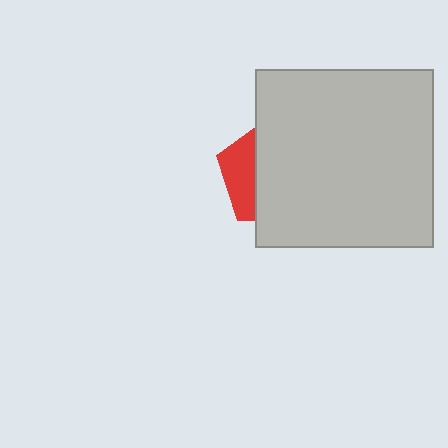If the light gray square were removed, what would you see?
You would see the complete red pentagon.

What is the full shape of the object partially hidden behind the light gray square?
The partially hidden object is a red pentagon.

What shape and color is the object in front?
The object in front is a light gray square.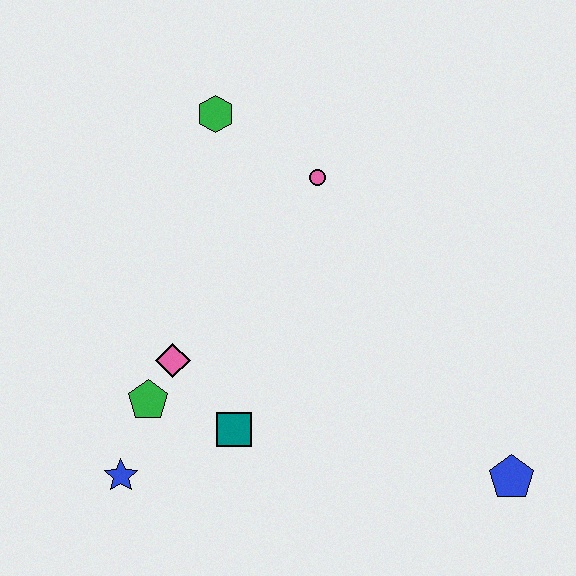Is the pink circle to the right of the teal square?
Yes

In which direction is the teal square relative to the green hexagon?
The teal square is below the green hexagon.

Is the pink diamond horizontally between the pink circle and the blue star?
Yes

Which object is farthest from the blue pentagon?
The green hexagon is farthest from the blue pentagon.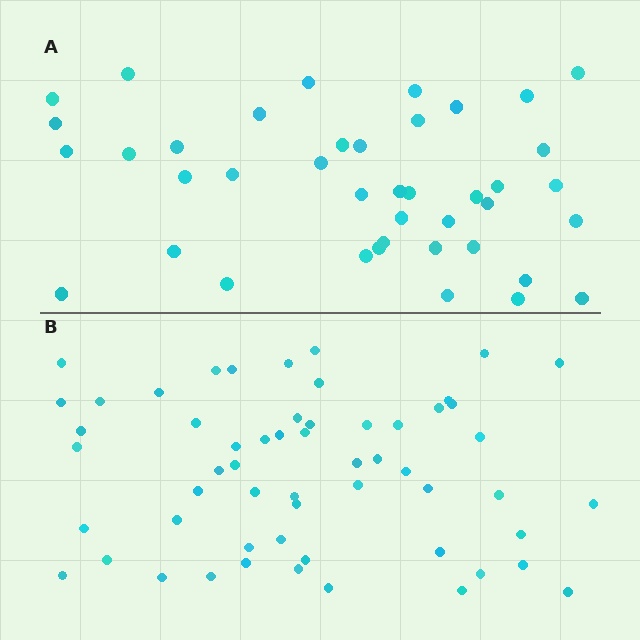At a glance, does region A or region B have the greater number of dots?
Region B (the bottom region) has more dots.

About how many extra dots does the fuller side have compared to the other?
Region B has approximately 15 more dots than region A.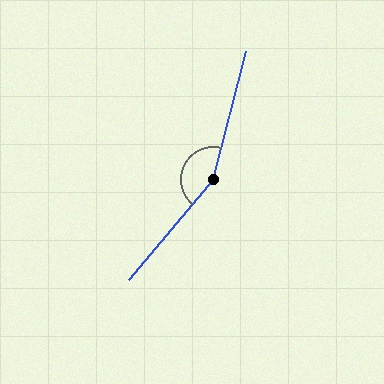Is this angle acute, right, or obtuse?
It is obtuse.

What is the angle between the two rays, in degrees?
Approximately 154 degrees.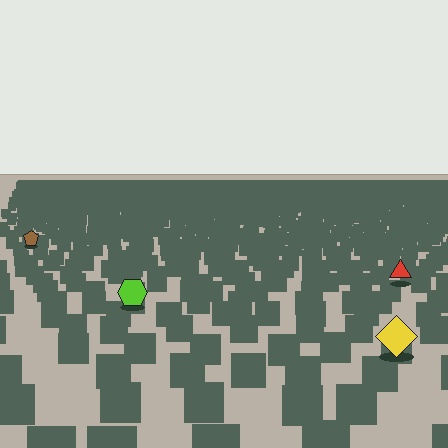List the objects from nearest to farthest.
From nearest to farthest: the yellow diamond, the lime hexagon, the red triangle, the brown pentagon.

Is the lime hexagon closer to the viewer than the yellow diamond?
No. The yellow diamond is closer — you can tell from the texture gradient: the ground texture is coarser near it.